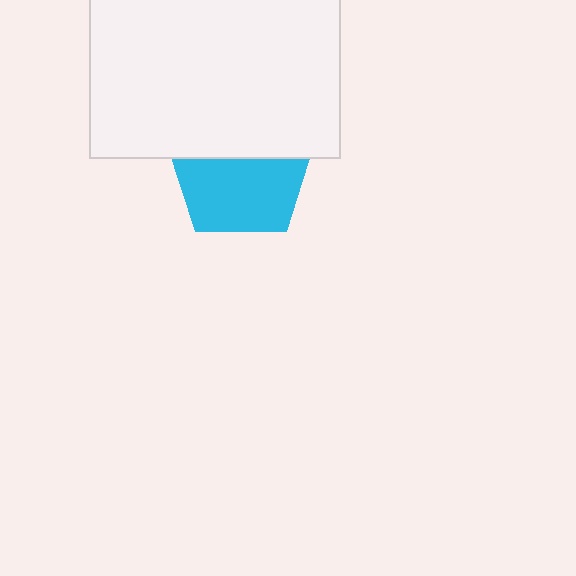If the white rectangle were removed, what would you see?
You would see the complete cyan pentagon.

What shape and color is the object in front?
The object in front is a white rectangle.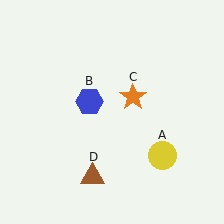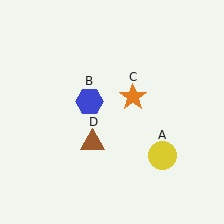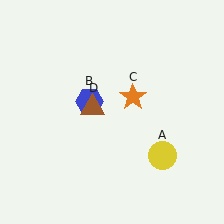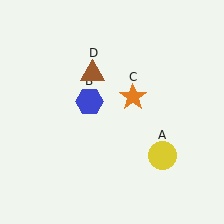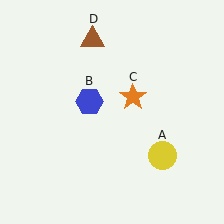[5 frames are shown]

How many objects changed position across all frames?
1 object changed position: brown triangle (object D).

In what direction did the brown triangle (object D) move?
The brown triangle (object D) moved up.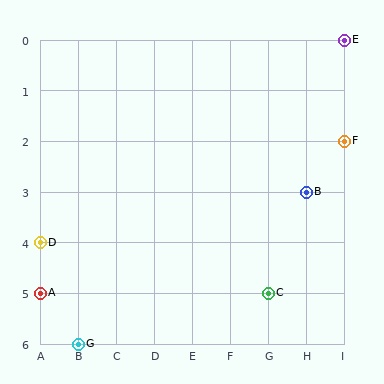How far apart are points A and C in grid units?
Points A and C are 6 columns apart.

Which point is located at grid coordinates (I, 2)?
Point F is at (I, 2).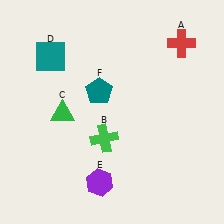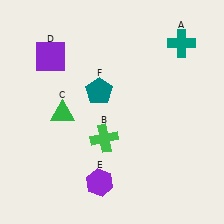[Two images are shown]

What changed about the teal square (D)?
In Image 1, D is teal. In Image 2, it changed to purple.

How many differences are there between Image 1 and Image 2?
There are 2 differences between the two images.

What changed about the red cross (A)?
In Image 1, A is red. In Image 2, it changed to teal.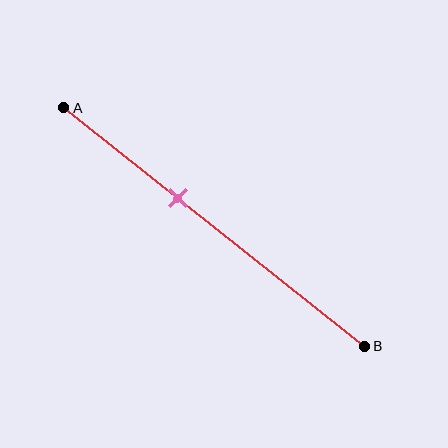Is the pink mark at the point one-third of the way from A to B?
No, the mark is at about 40% from A, not at the 33% one-third point.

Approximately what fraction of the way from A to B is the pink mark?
The pink mark is approximately 40% of the way from A to B.